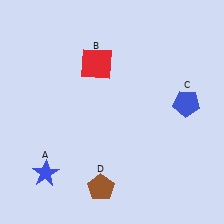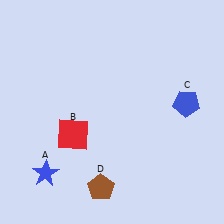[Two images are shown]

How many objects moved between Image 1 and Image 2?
1 object moved between the two images.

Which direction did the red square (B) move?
The red square (B) moved down.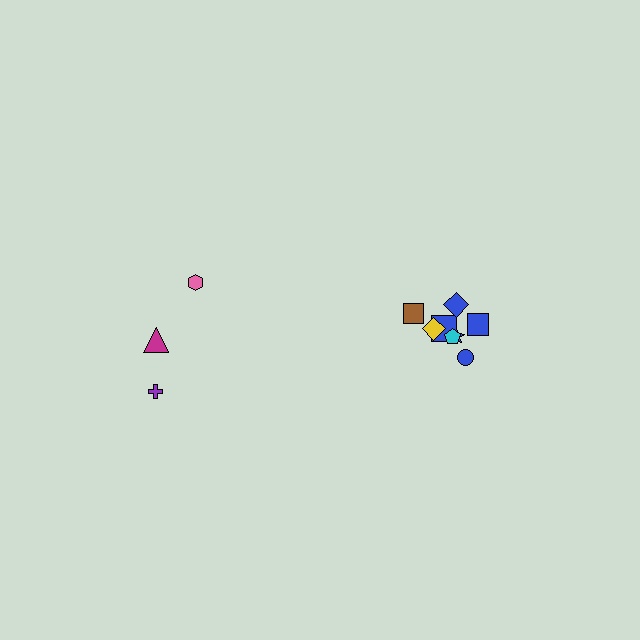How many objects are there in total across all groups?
There are 11 objects.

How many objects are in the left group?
There are 3 objects.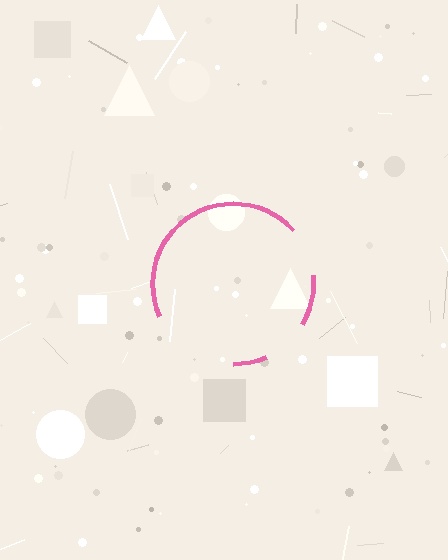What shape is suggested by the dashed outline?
The dashed outline suggests a circle.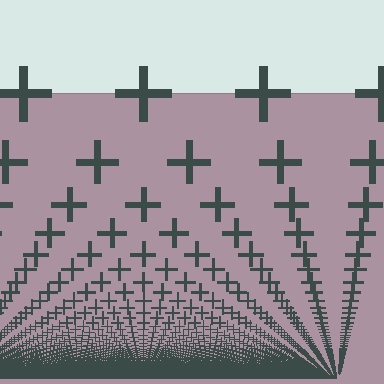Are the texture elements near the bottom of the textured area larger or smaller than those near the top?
Smaller. The gradient is inverted — elements near the bottom are smaller and denser.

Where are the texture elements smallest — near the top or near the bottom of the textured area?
Near the bottom.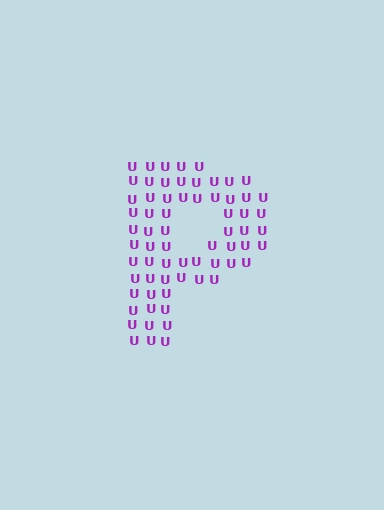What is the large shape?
The large shape is the letter P.